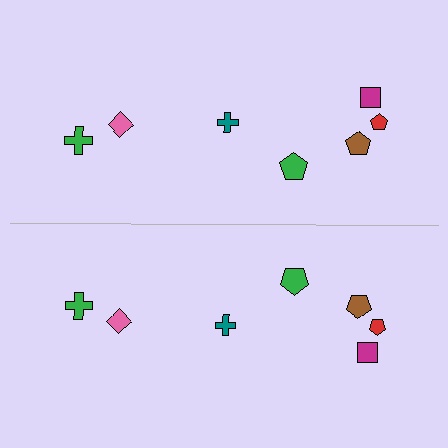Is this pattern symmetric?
Yes, this pattern has bilateral (reflection) symmetry.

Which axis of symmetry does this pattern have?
The pattern has a horizontal axis of symmetry running through the center of the image.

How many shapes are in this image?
There are 14 shapes in this image.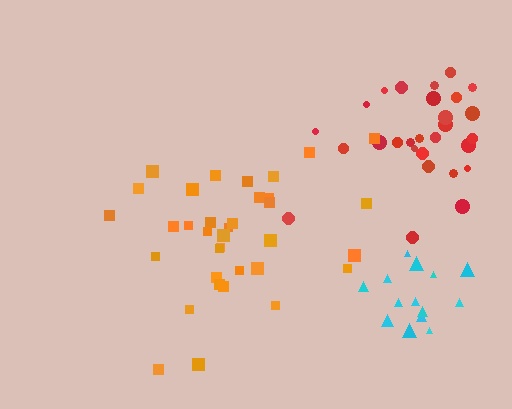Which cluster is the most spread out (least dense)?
Orange.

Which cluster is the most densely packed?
Cyan.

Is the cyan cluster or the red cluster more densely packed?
Cyan.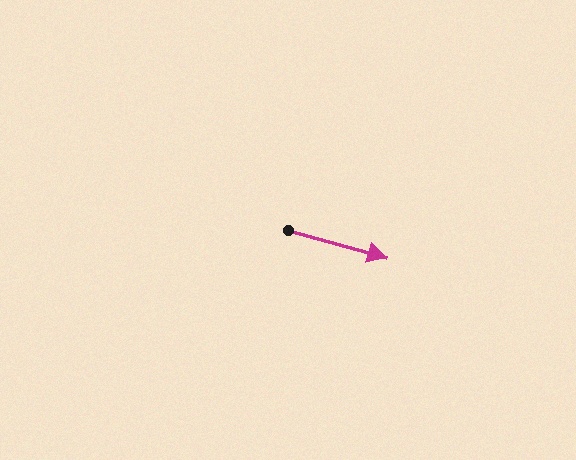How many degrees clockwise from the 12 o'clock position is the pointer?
Approximately 106 degrees.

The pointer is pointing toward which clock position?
Roughly 4 o'clock.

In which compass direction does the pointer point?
East.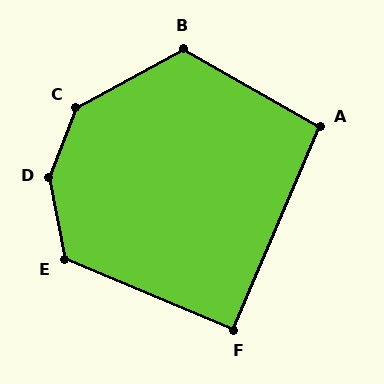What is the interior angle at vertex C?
Approximately 139 degrees (obtuse).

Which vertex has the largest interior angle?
D, at approximately 148 degrees.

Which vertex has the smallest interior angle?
F, at approximately 91 degrees.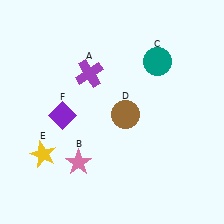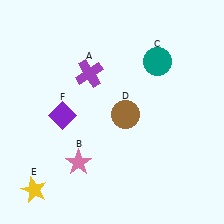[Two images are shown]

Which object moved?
The yellow star (E) moved down.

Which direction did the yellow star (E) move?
The yellow star (E) moved down.